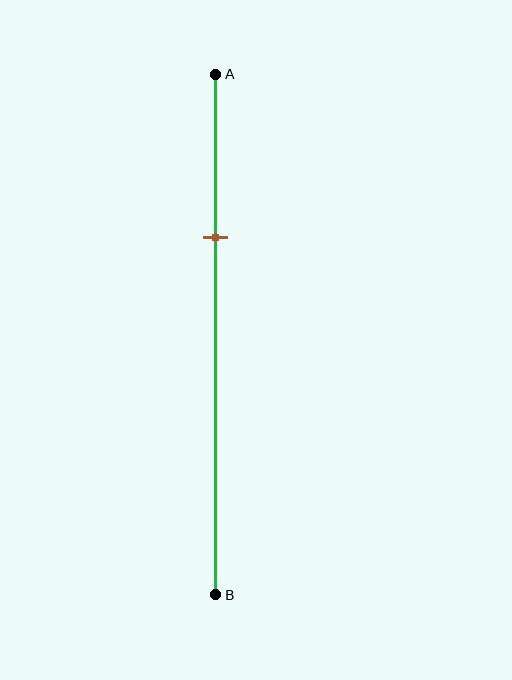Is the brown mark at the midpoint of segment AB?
No, the mark is at about 30% from A, not at the 50% midpoint.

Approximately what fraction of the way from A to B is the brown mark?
The brown mark is approximately 30% of the way from A to B.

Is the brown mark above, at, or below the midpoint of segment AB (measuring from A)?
The brown mark is above the midpoint of segment AB.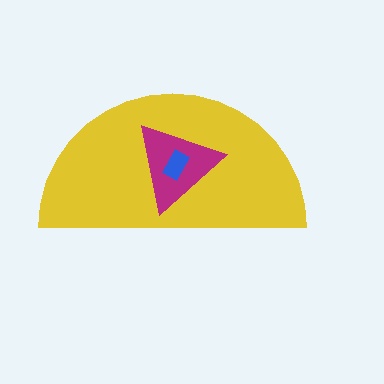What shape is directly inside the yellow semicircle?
The magenta triangle.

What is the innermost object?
The blue rectangle.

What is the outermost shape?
The yellow semicircle.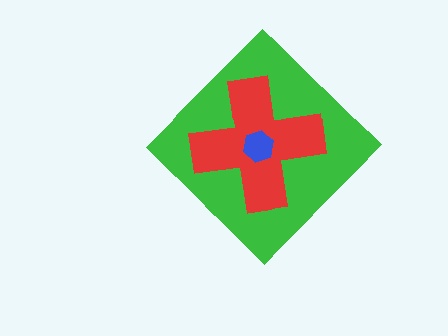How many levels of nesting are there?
3.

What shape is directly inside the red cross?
The blue hexagon.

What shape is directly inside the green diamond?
The red cross.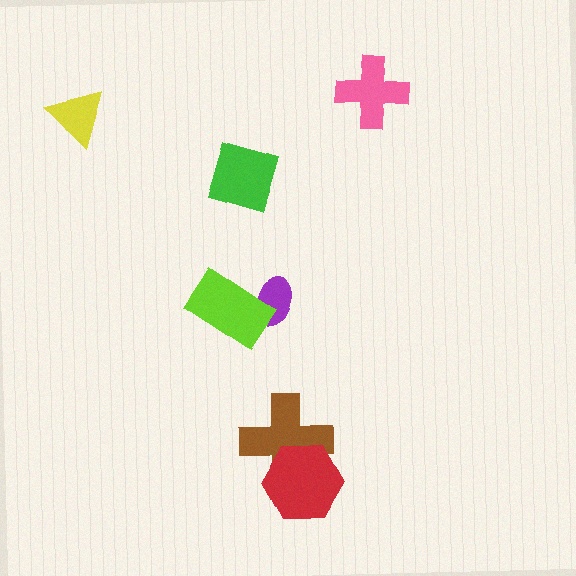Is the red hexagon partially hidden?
No, no other shape covers it.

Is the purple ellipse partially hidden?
Yes, it is partially covered by another shape.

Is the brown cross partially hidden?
Yes, it is partially covered by another shape.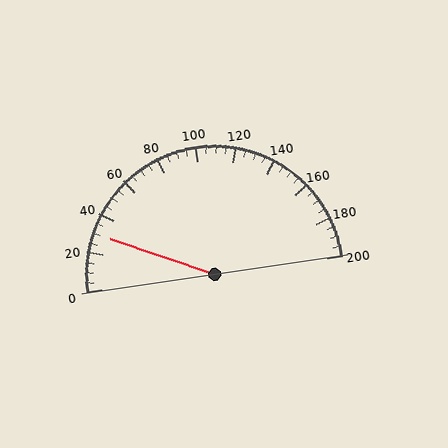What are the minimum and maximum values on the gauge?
The gauge ranges from 0 to 200.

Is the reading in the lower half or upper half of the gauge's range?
The reading is in the lower half of the range (0 to 200).